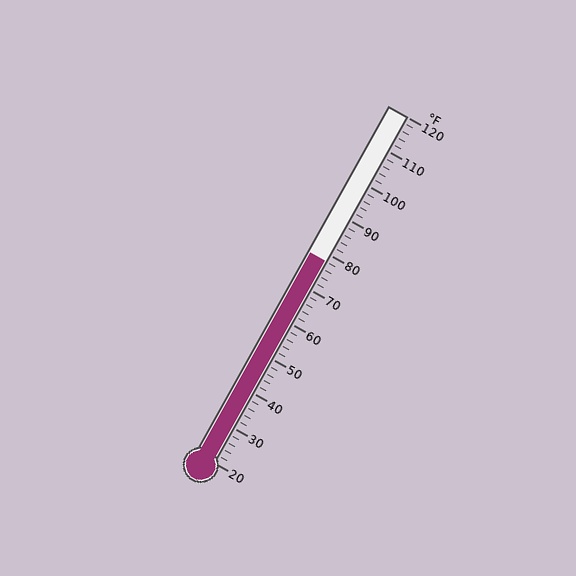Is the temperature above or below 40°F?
The temperature is above 40°F.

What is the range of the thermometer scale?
The thermometer scale ranges from 20°F to 120°F.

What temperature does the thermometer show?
The thermometer shows approximately 78°F.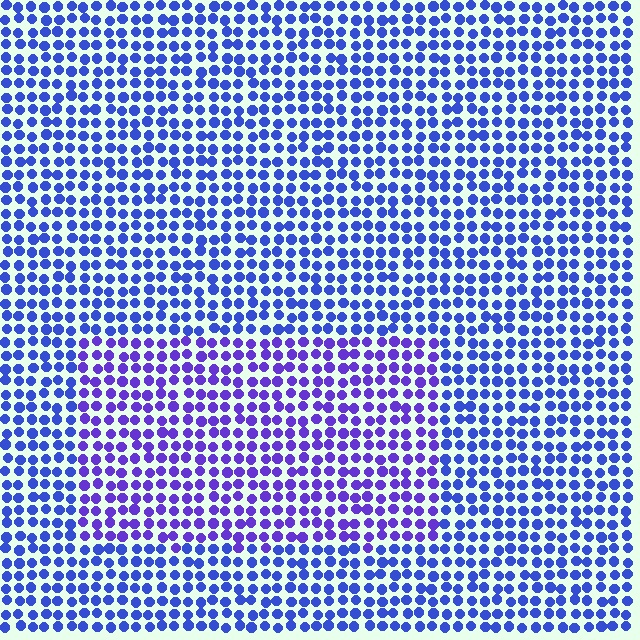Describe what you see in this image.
The image is filled with small blue elements in a uniform arrangement. A rectangle-shaped region is visible where the elements are tinted to a slightly different hue, forming a subtle color boundary.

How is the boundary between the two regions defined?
The boundary is defined purely by a slight shift in hue (about 28 degrees). Spacing, size, and orientation are identical on both sides.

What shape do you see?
I see a rectangle.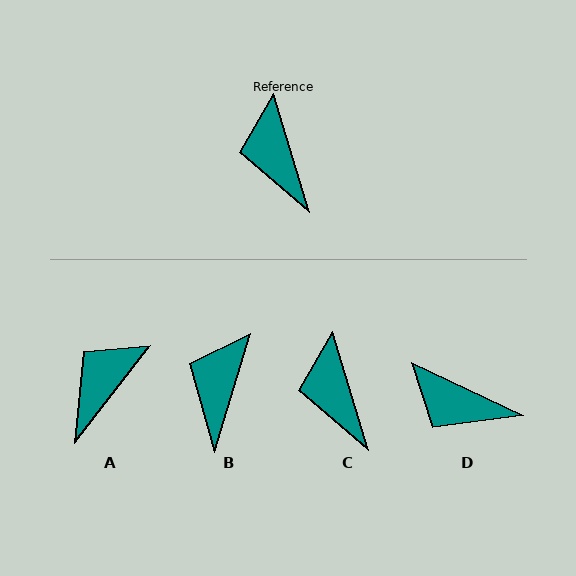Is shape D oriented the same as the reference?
No, it is off by about 48 degrees.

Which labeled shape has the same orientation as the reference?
C.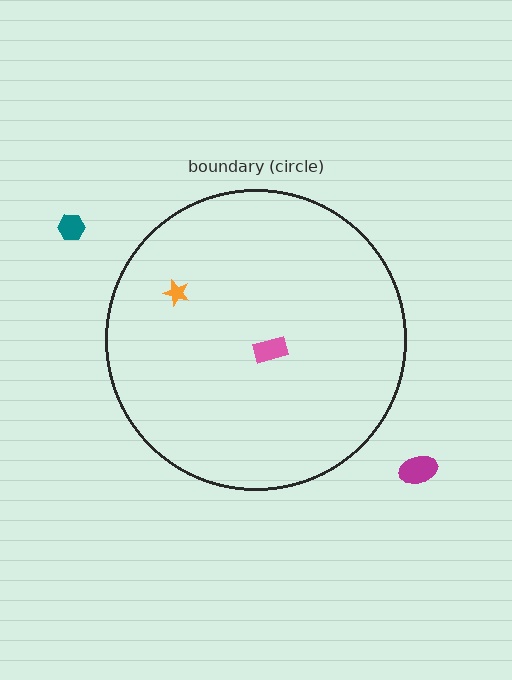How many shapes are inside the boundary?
2 inside, 2 outside.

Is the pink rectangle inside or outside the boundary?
Inside.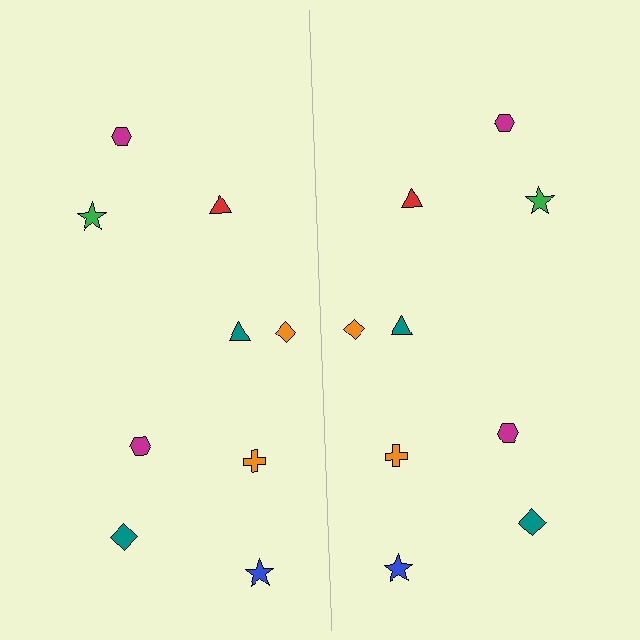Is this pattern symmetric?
Yes, this pattern has bilateral (reflection) symmetry.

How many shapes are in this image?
There are 18 shapes in this image.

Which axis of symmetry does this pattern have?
The pattern has a vertical axis of symmetry running through the center of the image.